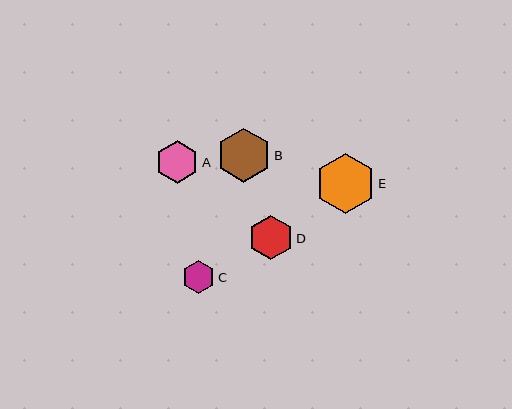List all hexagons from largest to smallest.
From largest to smallest: E, B, D, A, C.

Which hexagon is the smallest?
Hexagon C is the smallest with a size of approximately 33 pixels.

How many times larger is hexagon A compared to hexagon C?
Hexagon A is approximately 1.3 times the size of hexagon C.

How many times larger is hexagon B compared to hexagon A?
Hexagon B is approximately 1.3 times the size of hexagon A.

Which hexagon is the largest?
Hexagon E is the largest with a size of approximately 60 pixels.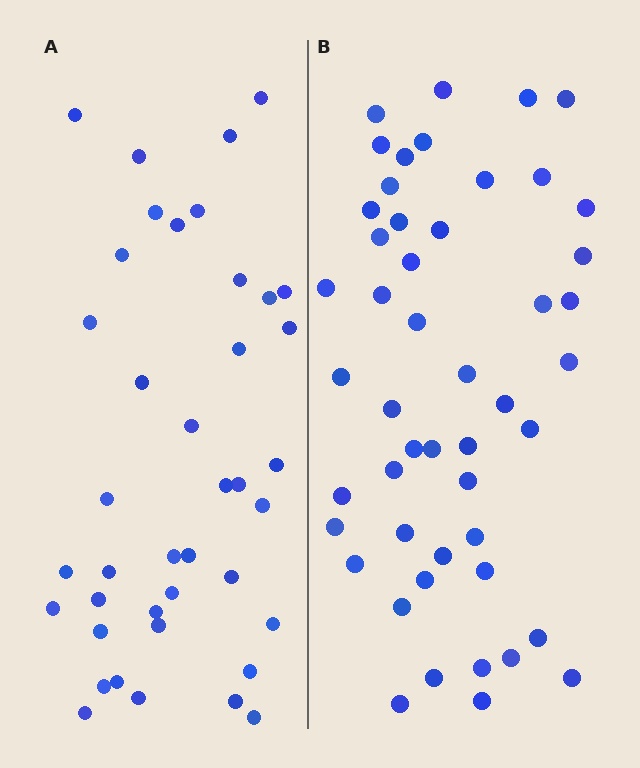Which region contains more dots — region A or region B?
Region B (the right region) has more dots.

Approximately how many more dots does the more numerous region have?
Region B has roughly 8 or so more dots than region A.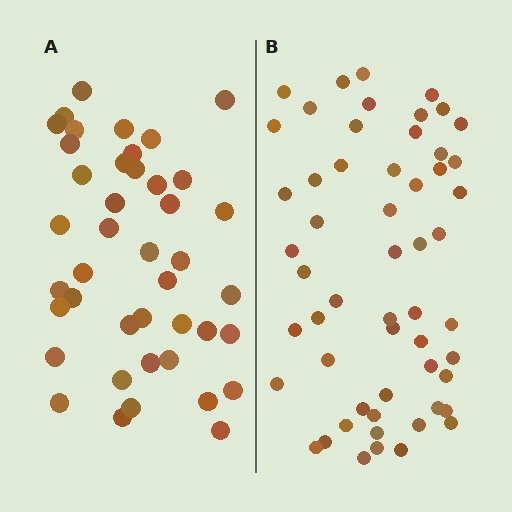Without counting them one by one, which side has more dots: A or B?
Region B (the right region) has more dots.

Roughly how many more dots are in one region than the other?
Region B has approximately 15 more dots than region A.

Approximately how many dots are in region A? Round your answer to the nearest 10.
About 40 dots. (The exact count is 42, which rounds to 40.)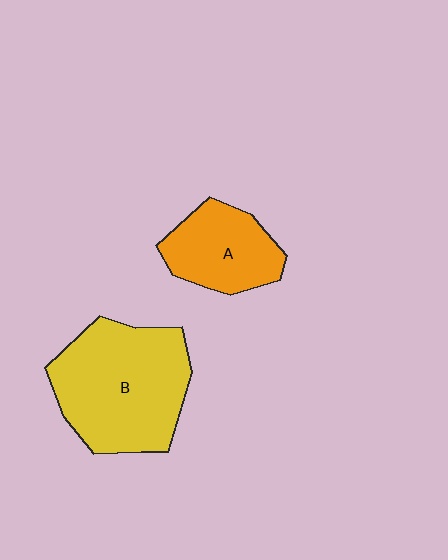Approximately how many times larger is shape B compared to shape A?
Approximately 1.9 times.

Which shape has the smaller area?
Shape A (orange).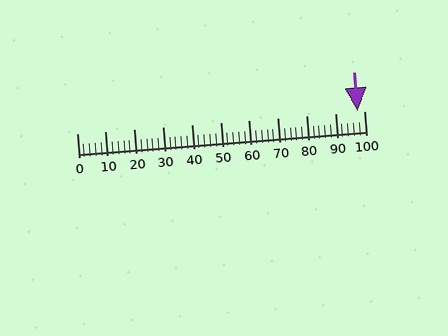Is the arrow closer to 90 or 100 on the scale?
The arrow is closer to 100.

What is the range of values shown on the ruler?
The ruler shows values from 0 to 100.